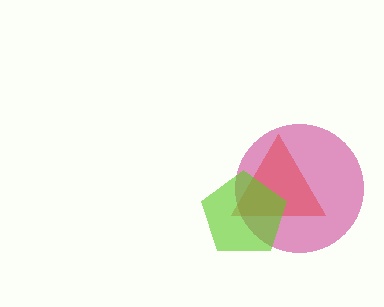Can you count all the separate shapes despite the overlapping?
Yes, there are 3 separate shapes.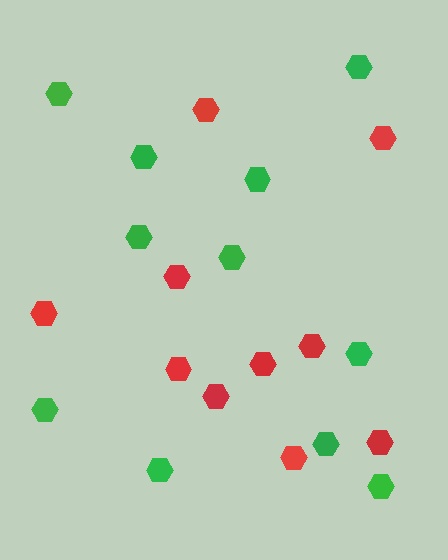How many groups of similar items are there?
There are 2 groups: one group of green hexagons (11) and one group of red hexagons (10).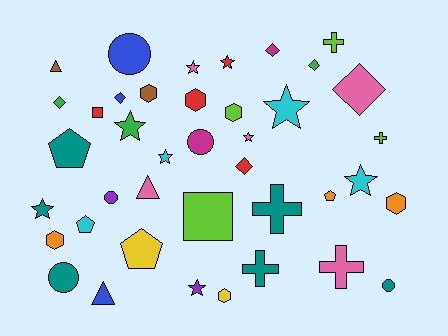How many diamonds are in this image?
There are 6 diamonds.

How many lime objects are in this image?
There are 4 lime objects.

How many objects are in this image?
There are 40 objects.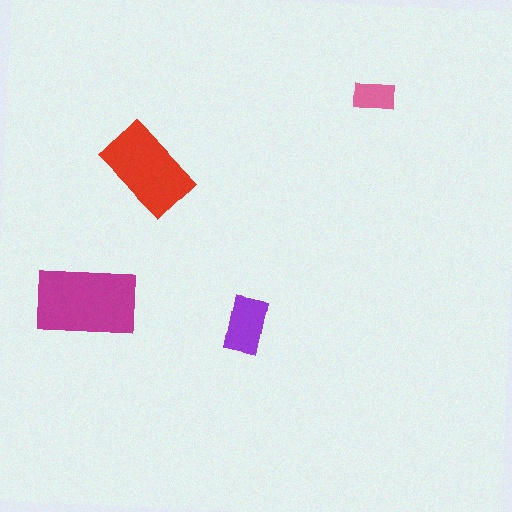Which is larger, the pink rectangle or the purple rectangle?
The purple one.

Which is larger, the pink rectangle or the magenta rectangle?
The magenta one.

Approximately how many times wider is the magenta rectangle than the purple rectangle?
About 2 times wider.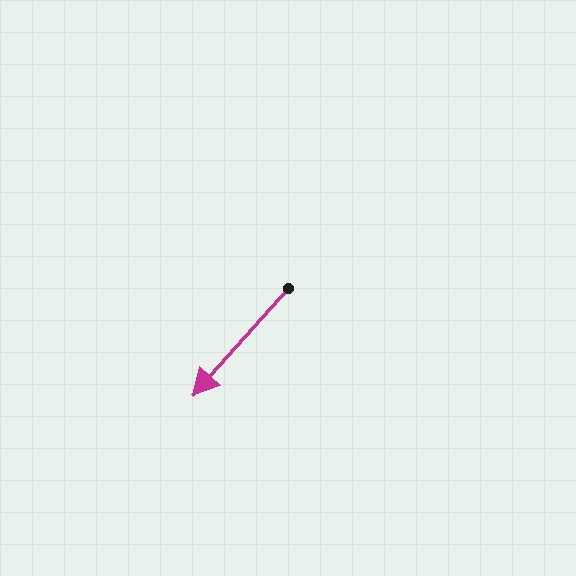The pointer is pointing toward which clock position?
Roughly 7 o'clock.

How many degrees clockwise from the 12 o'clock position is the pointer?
Approximately 222 degrees.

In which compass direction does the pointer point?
Southwest.